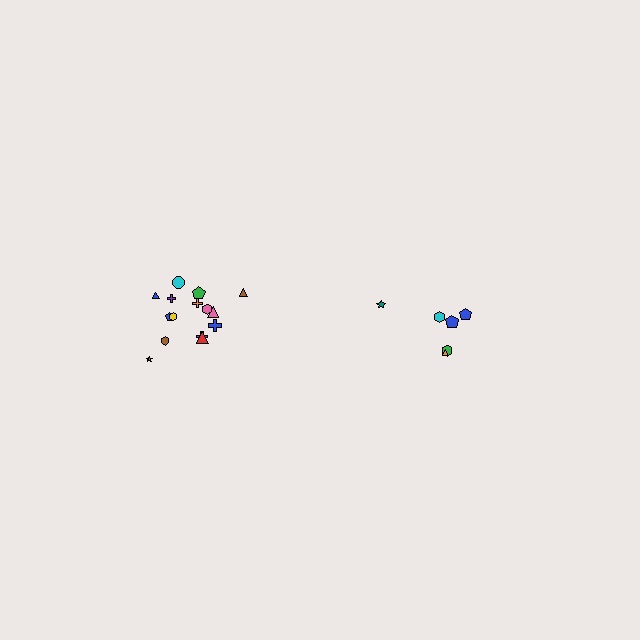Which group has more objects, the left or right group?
The left group.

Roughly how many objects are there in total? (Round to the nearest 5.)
Roughly 20 objects in total.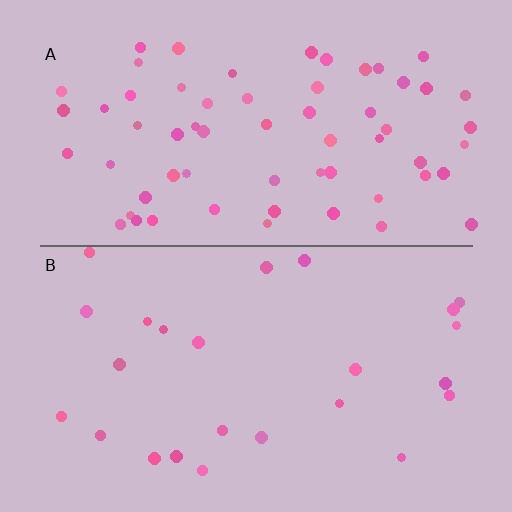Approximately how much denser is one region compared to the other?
Approximately 2.6× — region A over region B.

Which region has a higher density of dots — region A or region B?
A (the top).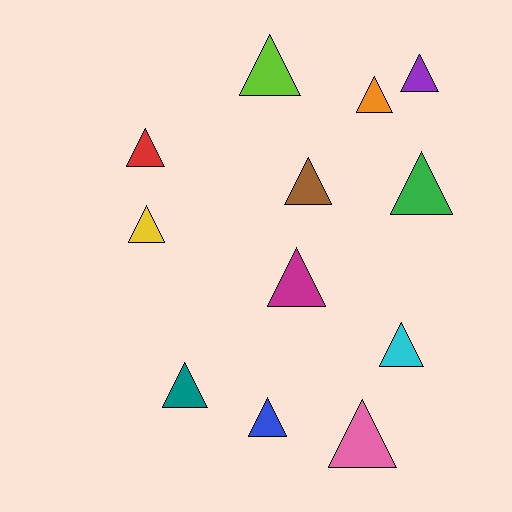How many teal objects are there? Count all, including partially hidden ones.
There is 1 teal object.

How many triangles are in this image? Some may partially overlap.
There are 12 triangles.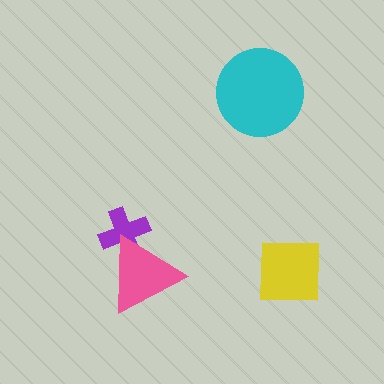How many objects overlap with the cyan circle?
0 objects overlap with the cyan circle.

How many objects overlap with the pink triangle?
1 object overlaps with the pink triangle.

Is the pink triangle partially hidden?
No, no other shape covers it.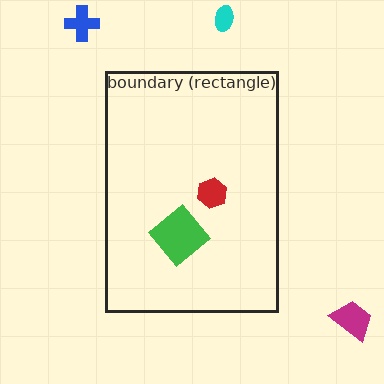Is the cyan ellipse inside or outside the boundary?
Outside.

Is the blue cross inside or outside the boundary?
Outside.